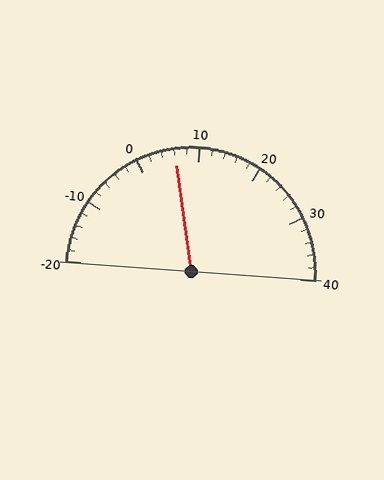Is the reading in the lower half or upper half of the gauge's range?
The reading is in the lower half of the range (-20 to 40).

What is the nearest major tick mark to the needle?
The nearest major tick mark is 10.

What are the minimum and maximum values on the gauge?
The gauge ranges from -20 to 40.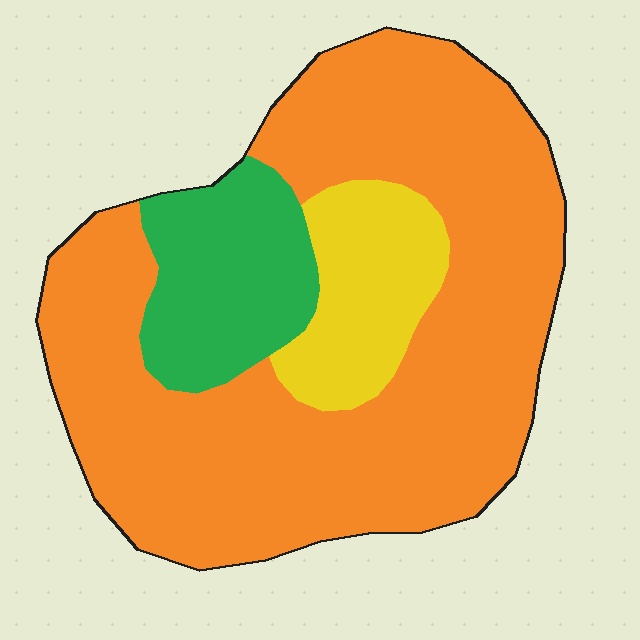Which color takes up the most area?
Orange, at roughly 70%.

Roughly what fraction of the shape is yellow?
Yellow takes up about one eighth (1/8) of the shape.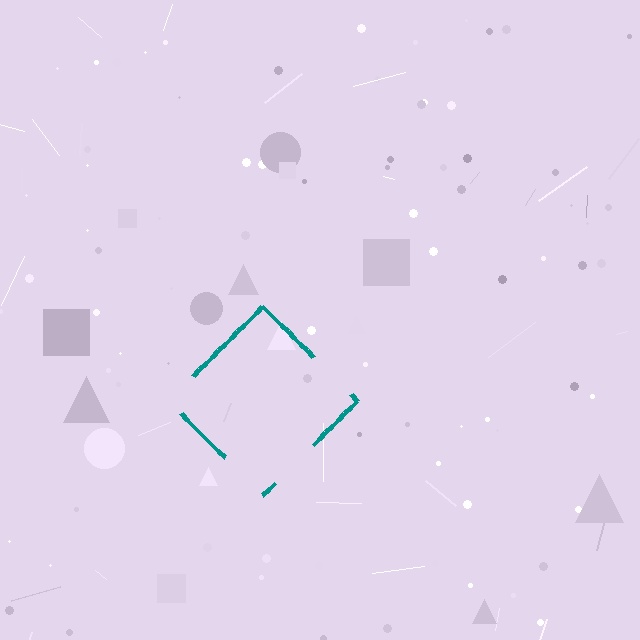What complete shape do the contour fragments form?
The contour fragments form a diamond.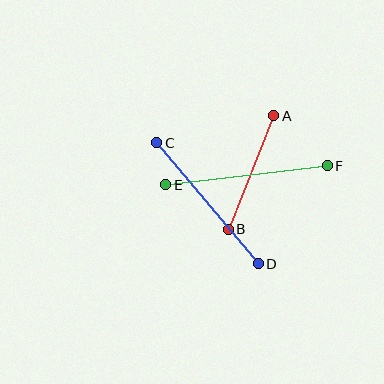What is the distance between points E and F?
The distance is approximately 162 pixels.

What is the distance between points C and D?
The distance is approximately 158 pixels.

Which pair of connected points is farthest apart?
Points E and F are farthest apart.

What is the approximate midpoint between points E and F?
The midpoint is at approximately (247, 175) pixels.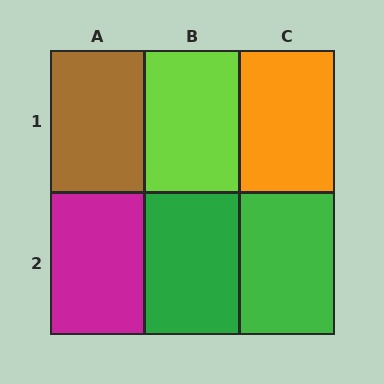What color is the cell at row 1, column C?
Orange.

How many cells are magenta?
1 cell is magenta.